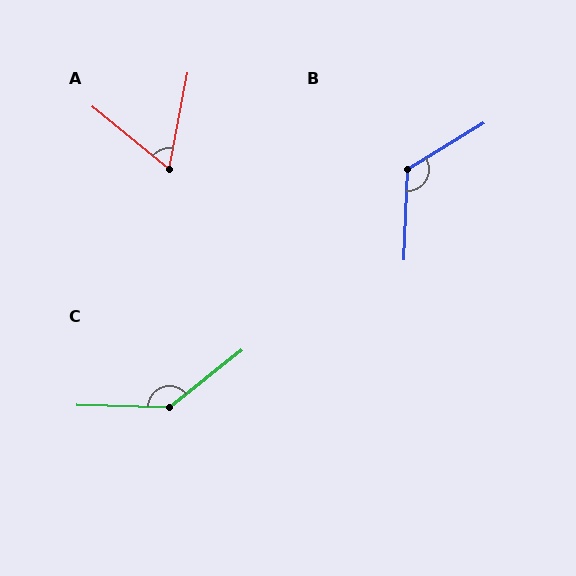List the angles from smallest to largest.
A (62°), B (123°), C (140°).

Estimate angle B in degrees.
Approximately 123 degrees.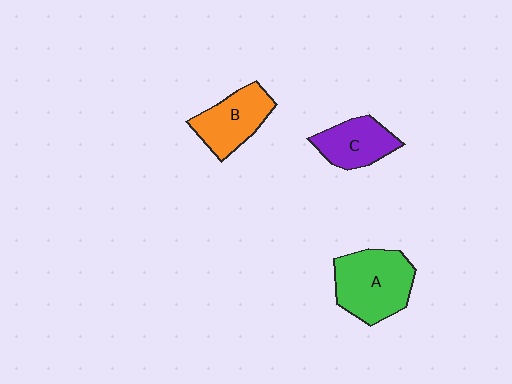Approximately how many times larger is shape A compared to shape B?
Approximately 1.3 times.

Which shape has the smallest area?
Shape C (purple).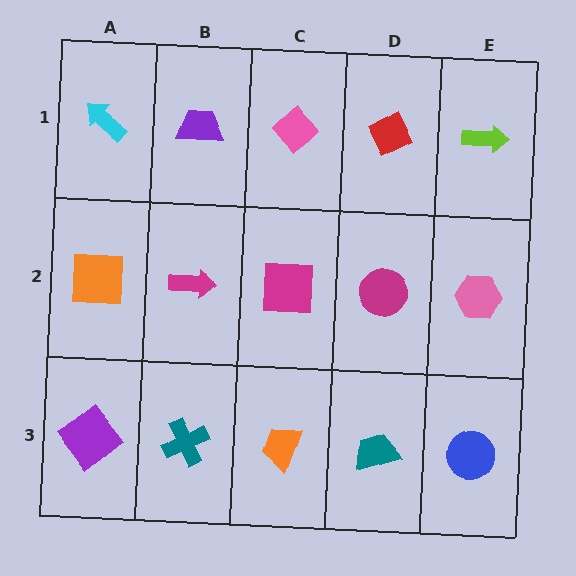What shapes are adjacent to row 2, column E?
A lime arrow (row 1, column E), a blue circle (row 3, column E), a magenta circle (row 2, column D).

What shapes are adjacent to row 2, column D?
A red diamond (row 1, column D), a teal trapezoid (row 3, column D), a magenta square (row 2, column C), a pink hexagon (row 2, column E).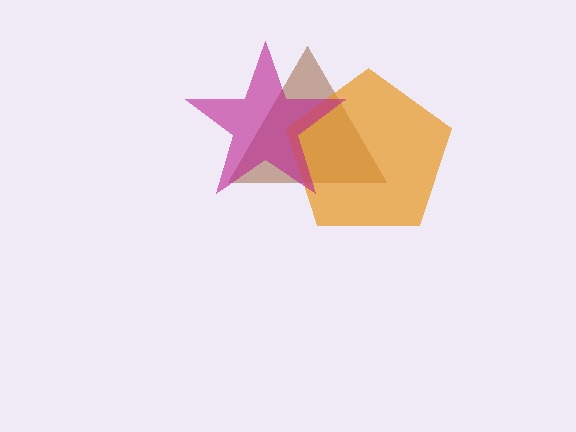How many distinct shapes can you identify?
There are 3 distinct shapes: a brown triangle, an orange pentagon, a magenta star.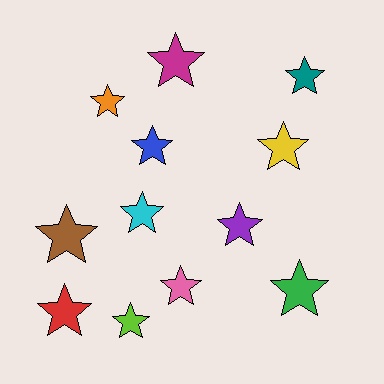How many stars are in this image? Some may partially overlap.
There are 12 stars.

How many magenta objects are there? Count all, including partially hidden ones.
There is 1 magenta object.